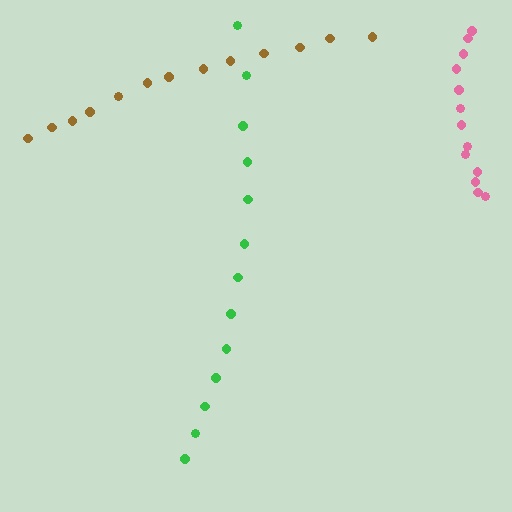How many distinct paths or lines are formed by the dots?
There are 3 distinct paths.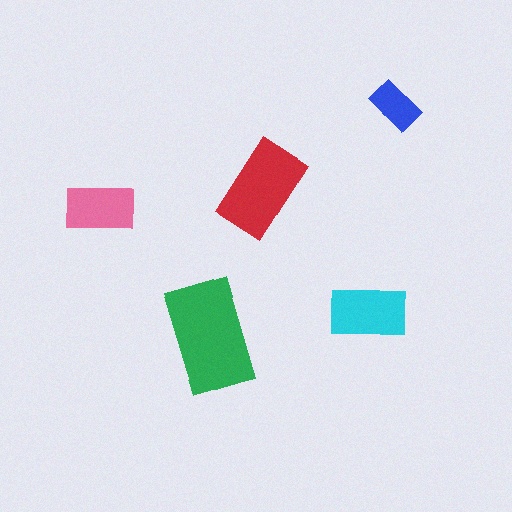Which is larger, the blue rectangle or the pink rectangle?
The pink one.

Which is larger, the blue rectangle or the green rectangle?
The green one.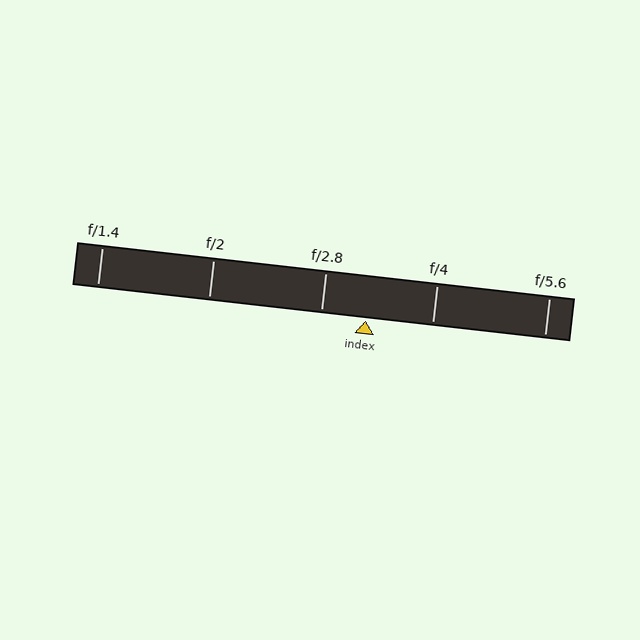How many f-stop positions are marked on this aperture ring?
There are 5 f-stop positions marked.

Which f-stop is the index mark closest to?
The index mark is closest to f/2.8.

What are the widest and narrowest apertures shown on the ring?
The widest aperture shown is f/1.4 and the narrowest is f/5.6.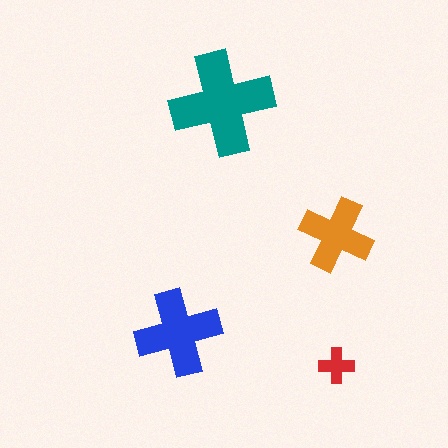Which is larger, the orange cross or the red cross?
The orange one.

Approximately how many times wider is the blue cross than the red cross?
About 2.5 times wider.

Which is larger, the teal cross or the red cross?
The teal one.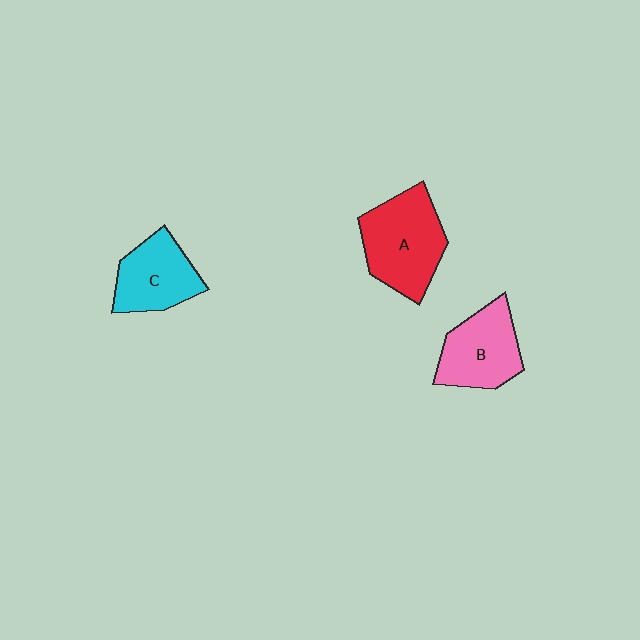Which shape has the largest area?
Shape A (red).